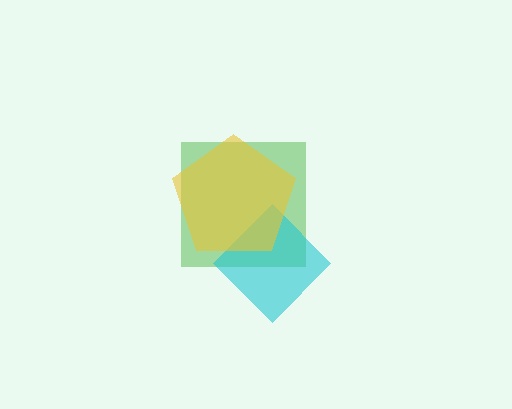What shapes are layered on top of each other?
The layered shapes are: a green square, a cyan diamond, a yellow pentagon.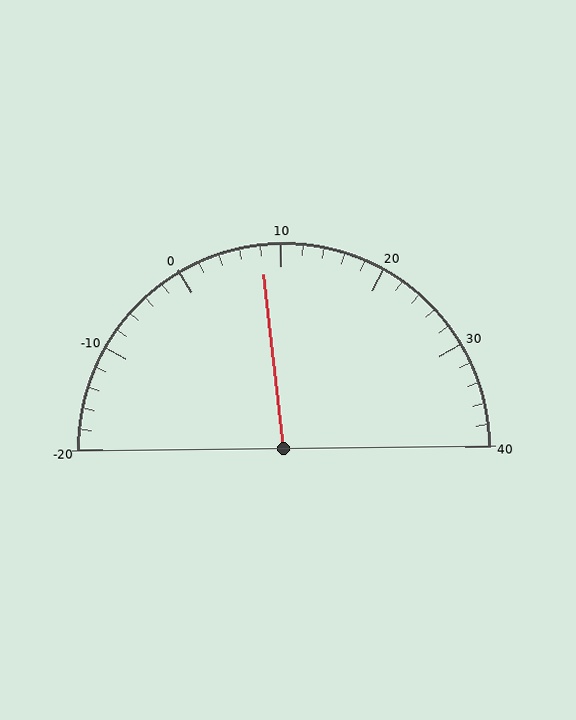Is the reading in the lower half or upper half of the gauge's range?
The reading is in the lower half of the range (-20 to 40).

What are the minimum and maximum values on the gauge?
The gauge ranges from -20 to 40.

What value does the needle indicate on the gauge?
The needle indicates approximately 8.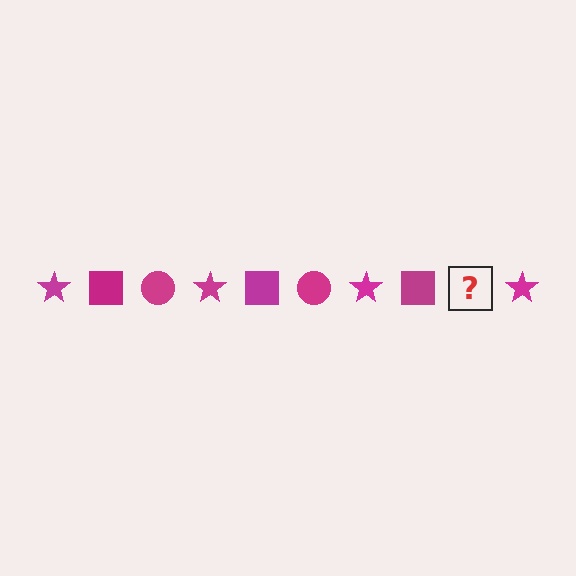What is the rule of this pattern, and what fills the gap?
The rule is that the pattern cycles through star, square, circle shapes in magenta. The gap should be filled with a magenta circle.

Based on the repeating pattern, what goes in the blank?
The blank should be a magenta circle.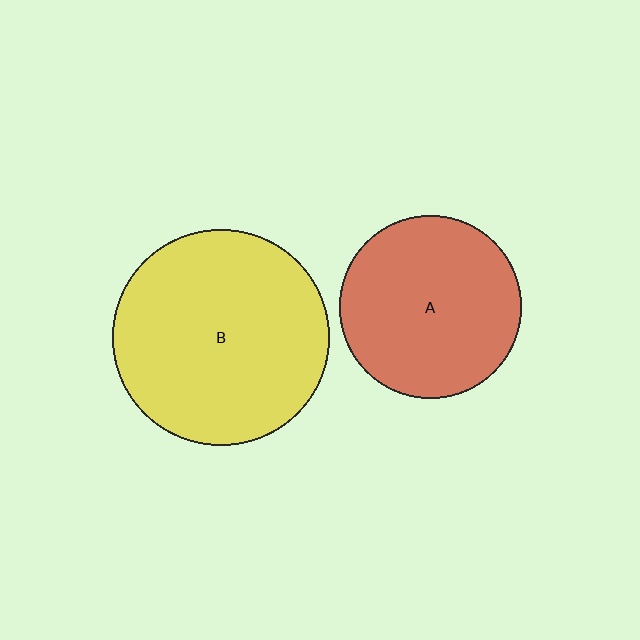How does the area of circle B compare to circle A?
Approximately 1.4 times.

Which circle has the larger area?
Circle B (yellow).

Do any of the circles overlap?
No, none of the circles overlap.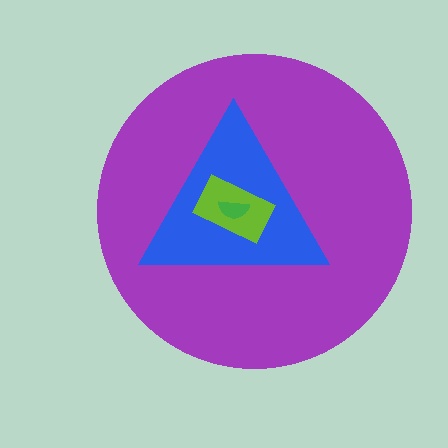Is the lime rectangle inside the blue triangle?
Yes.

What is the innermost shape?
The green semicircle.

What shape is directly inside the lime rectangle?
The green semicircle.